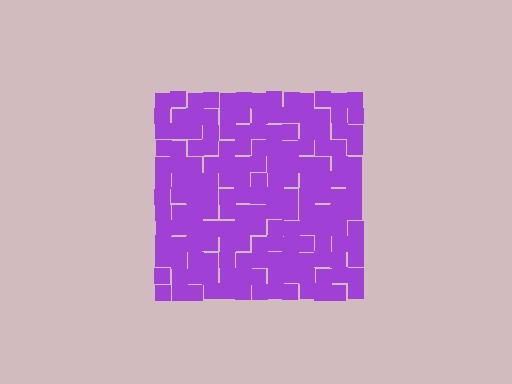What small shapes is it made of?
It is made of small squares.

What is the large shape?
The large shape is a square.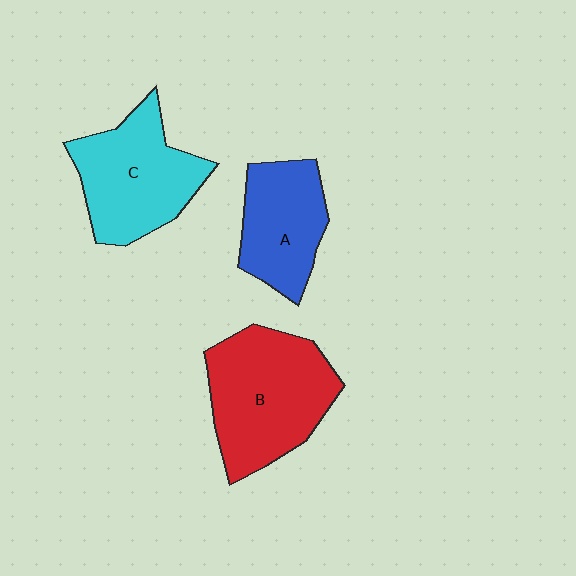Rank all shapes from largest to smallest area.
From largest to smallest: B (red), C (cyan), A (blue).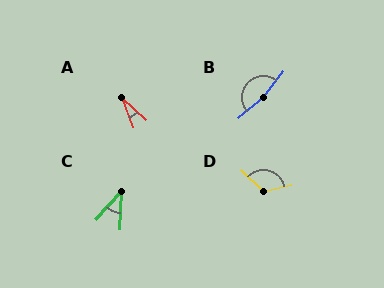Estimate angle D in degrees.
Approximately 124 degrees.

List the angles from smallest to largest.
A (27°), C (40°), D (124°), B (168°).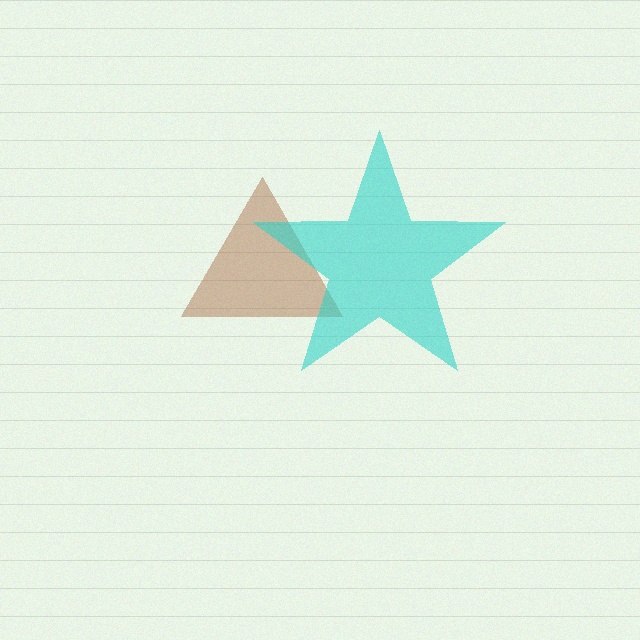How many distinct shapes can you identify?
There are 2 distinct shapes: a brown triangle, a cyan star.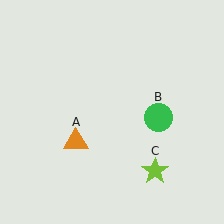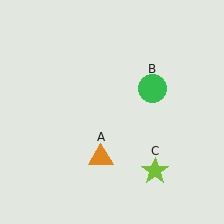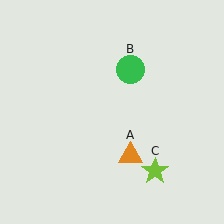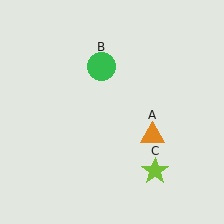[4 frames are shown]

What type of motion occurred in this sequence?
The orange triangle (object A), green circle (object B) rotated counterclockwise around the center of the scene.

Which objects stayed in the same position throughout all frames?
Lime star (object C) remained stationary.